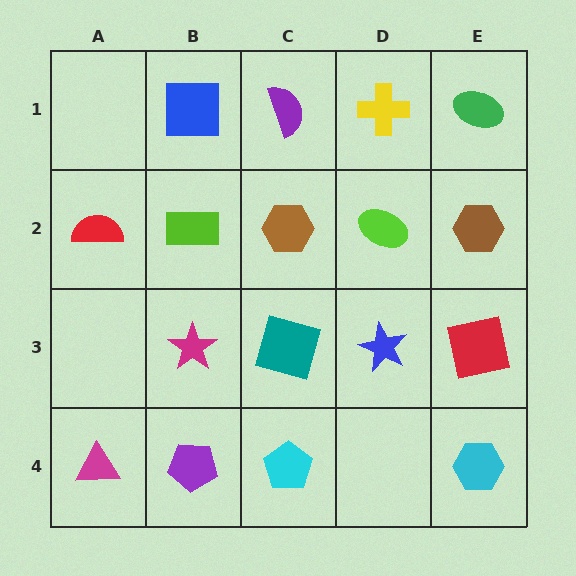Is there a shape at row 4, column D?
No, that cell is empty.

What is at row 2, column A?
A red semicircle.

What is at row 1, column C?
A purple semicircle.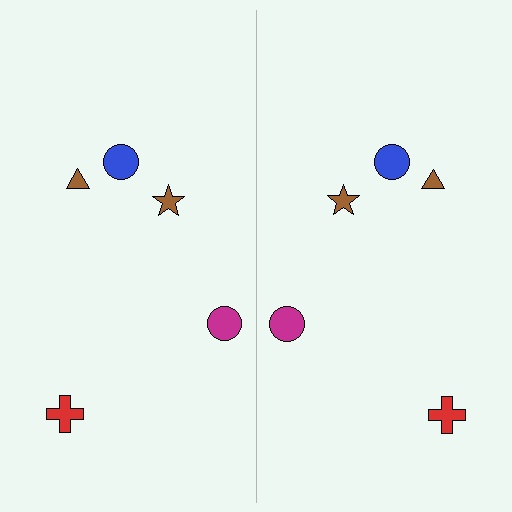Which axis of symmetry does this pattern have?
The pattern has a vertical axis of symmetry running through the center of the image.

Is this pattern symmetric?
Yes, this pattern has bilateral (reflection) symmetry.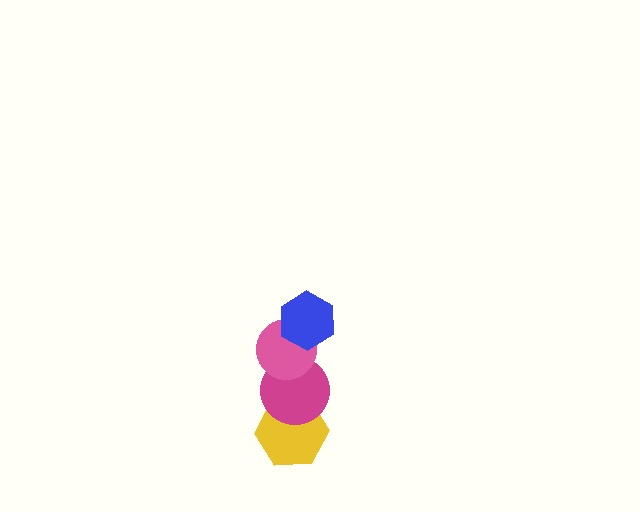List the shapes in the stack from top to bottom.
From top to bottom: the blue hexagon, the pink circle, the magenta circle, the yellow hexagon.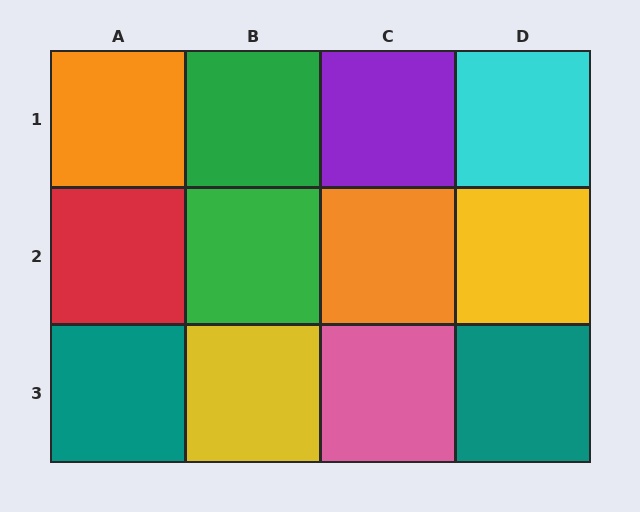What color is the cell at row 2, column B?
Green.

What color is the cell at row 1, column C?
Purple.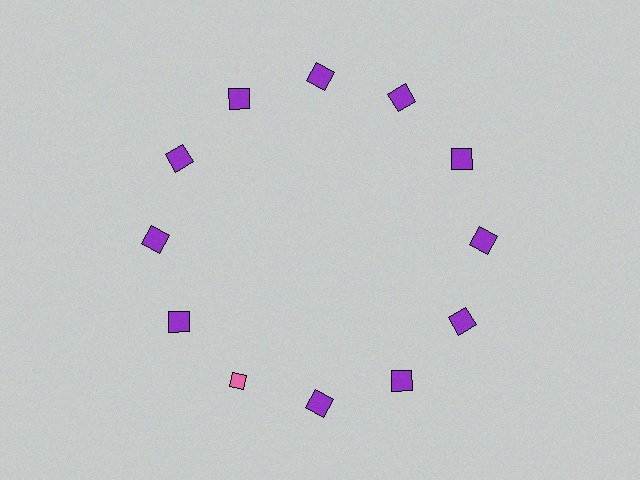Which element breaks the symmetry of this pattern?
The pink diamond at roughly the 7 o'clock position breaks the symmetry. All other shapes are purple squares.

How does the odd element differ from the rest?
It differs in both color (pink instead of purple) and shape (diamond instead of square).